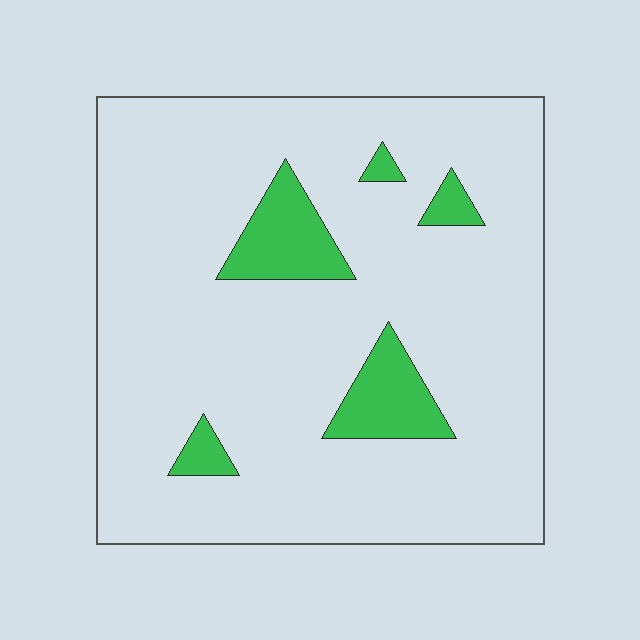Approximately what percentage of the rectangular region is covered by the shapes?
Approximately 10%.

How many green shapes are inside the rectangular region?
5.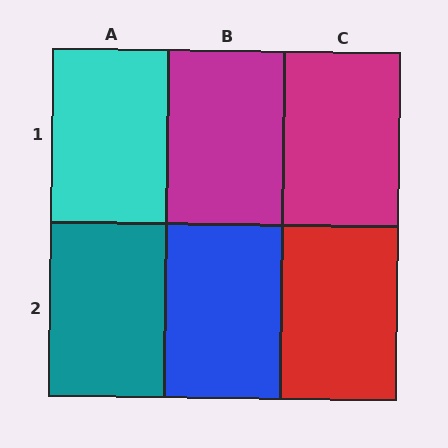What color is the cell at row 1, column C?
Magenta.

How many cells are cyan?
1 cell is cyan.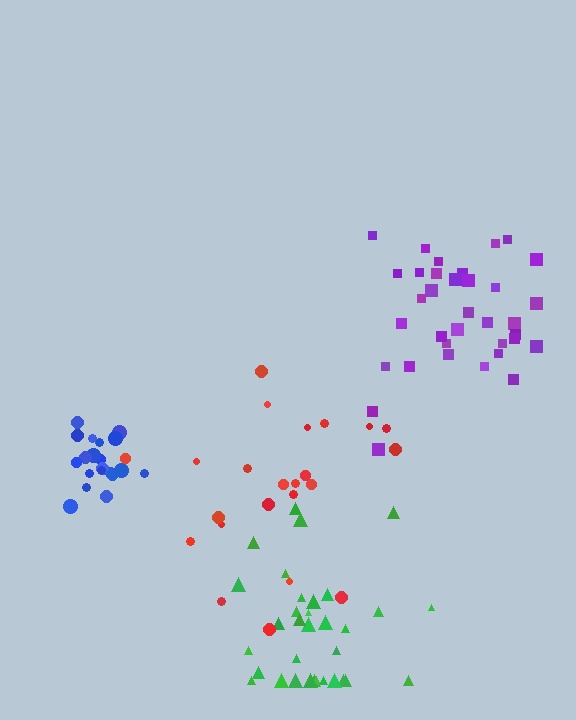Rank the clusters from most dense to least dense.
blue, purple, green, red.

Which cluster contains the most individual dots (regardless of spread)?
Purple (35).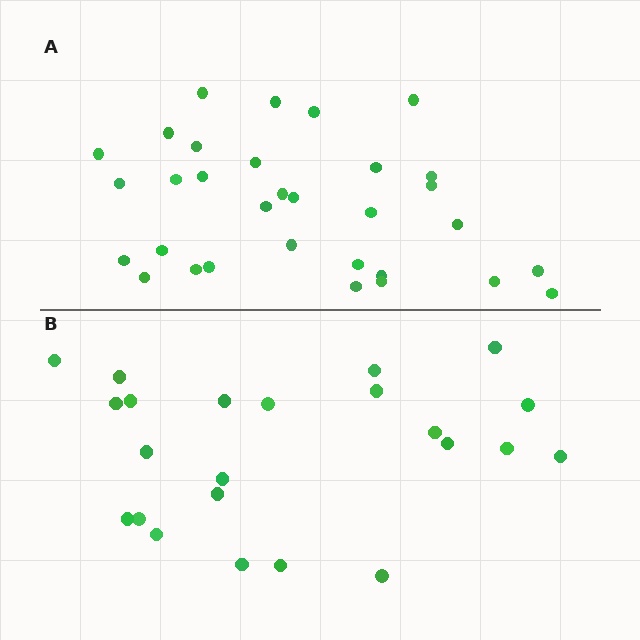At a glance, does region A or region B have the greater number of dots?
Region A (the top region) has more dots.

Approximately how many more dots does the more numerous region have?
Region A has roughly 8 or so more dots than region B.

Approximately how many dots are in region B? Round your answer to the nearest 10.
About 20 dots. (The exact count is 23, which rounds to 20.)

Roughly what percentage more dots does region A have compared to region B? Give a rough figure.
About 40% more.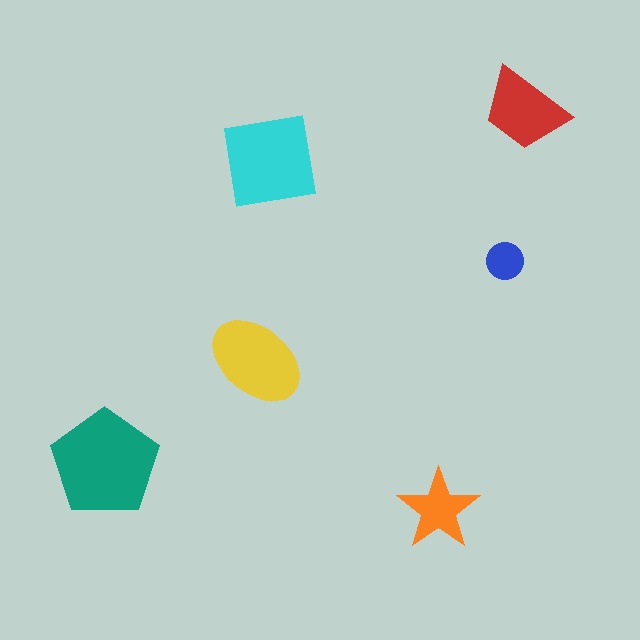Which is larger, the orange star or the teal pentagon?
The teal pentagon.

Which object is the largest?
The teal pentagon.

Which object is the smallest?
The blue circle.